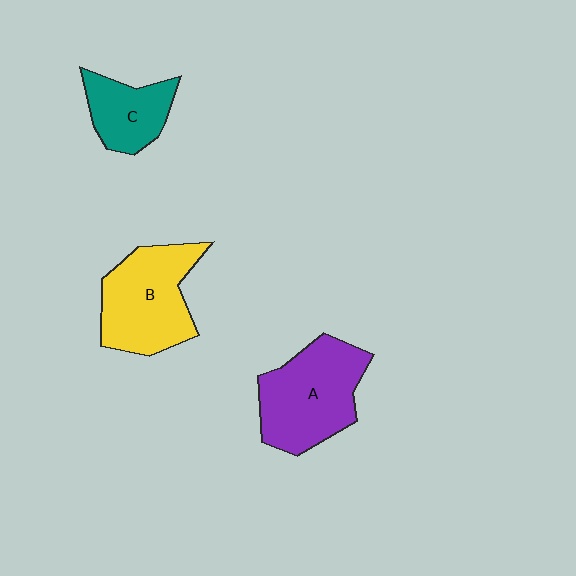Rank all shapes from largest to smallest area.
From largest to smallest: A (purple), B (yellow), C (teal).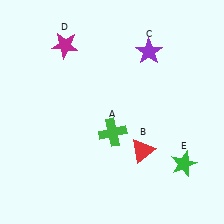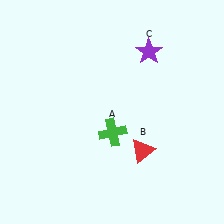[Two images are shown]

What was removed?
The green star (E), the magenta star (D) were removed in Image 2.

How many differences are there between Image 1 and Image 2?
There are 2 differences between the two images.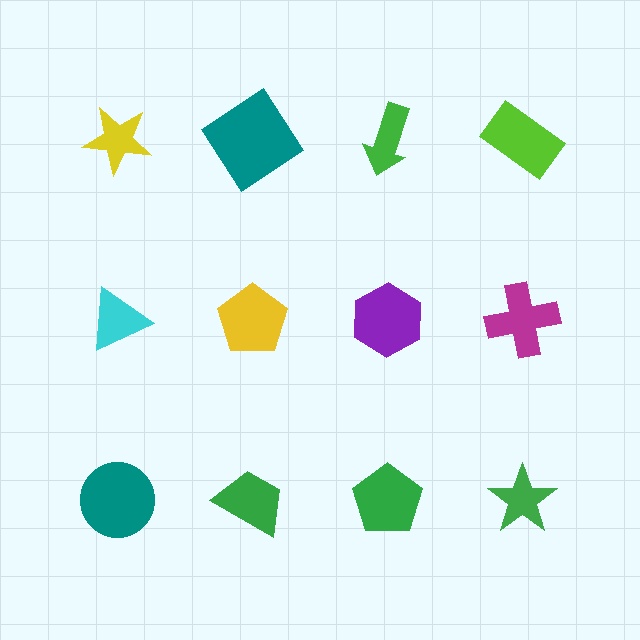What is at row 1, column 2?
A teal diamond.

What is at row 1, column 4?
A lime rectangle.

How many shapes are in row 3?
4 shapes.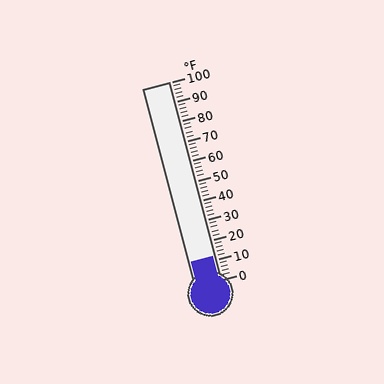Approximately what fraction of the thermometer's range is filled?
The thermometer is filled to approximately 10% of its range.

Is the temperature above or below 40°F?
The temperature is below 40°F.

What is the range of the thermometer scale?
The thermometer scale ranges from 0°F to 100°F.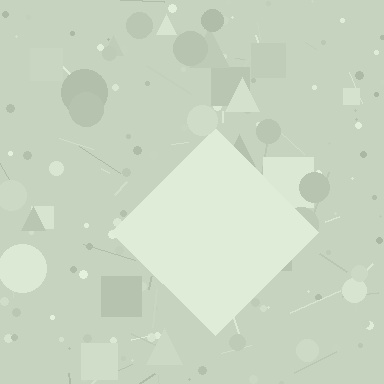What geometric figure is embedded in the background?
A diamond is embedded in the background.